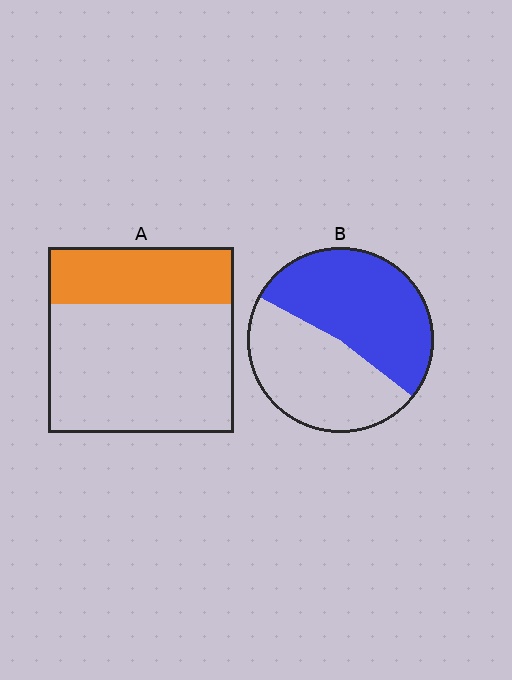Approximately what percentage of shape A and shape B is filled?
A is approximately 30% and B is approximately 55%.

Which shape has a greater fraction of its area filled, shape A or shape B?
Shape B.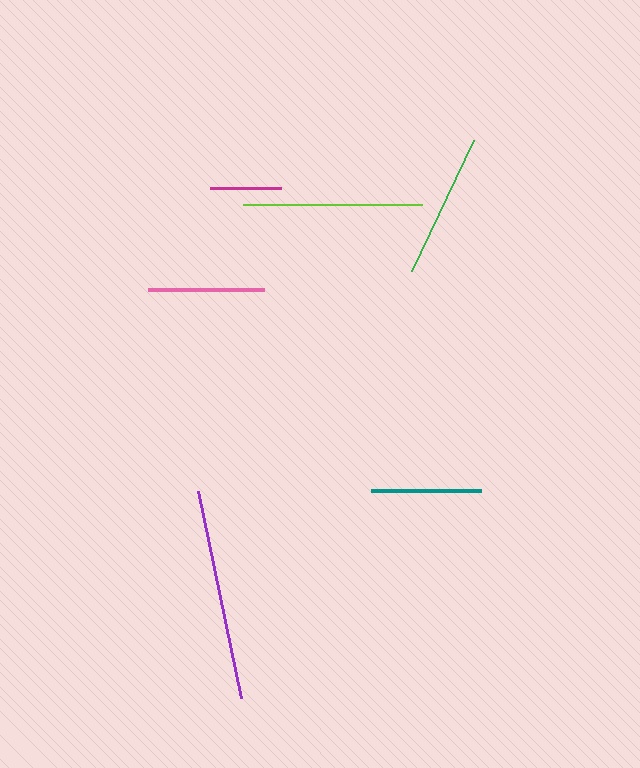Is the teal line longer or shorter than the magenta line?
The teal line is longer than the magenta line.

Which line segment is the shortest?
The magenta line is the shortest at approximately 71 pixels.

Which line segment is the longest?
The purple line is the longest at approximately 211 pixels.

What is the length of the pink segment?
The pink segment is approximately 116 pixels long.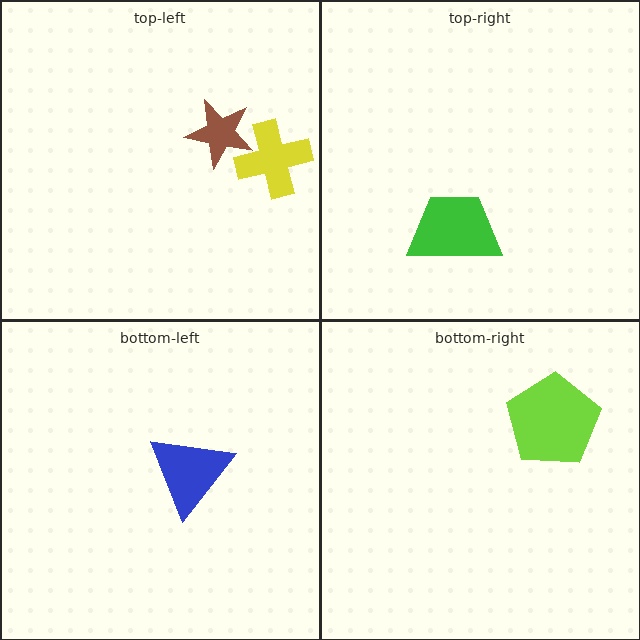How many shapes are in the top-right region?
1.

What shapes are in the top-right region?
The green trapezoid.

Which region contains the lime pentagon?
The bottom-right region.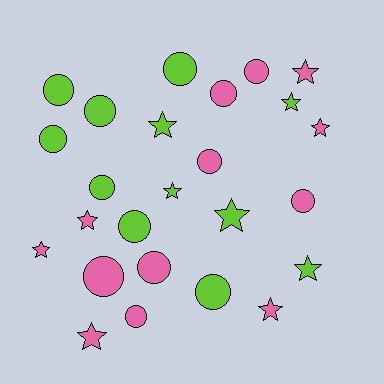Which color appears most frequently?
Pink, with 13 objects.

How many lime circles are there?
There are 7 lime circles.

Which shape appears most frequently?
Circle, with 14 objects.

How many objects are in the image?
There are 25 objects.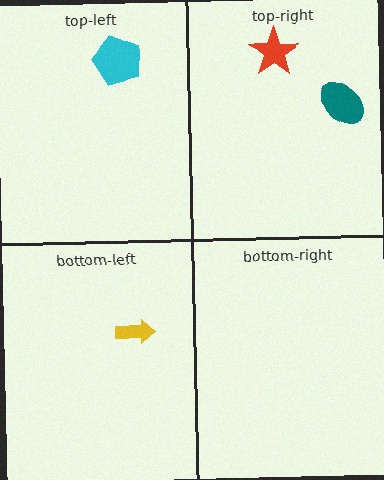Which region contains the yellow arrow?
The bottom-left region.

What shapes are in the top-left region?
The cyan pentagon.